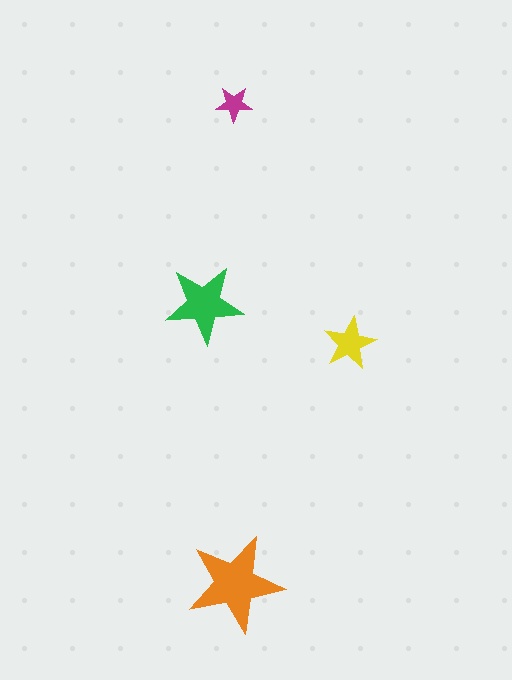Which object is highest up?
The magenta star is topmost.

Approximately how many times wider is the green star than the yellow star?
About 1.5 times wider.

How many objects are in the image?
There are 4 objects in the image.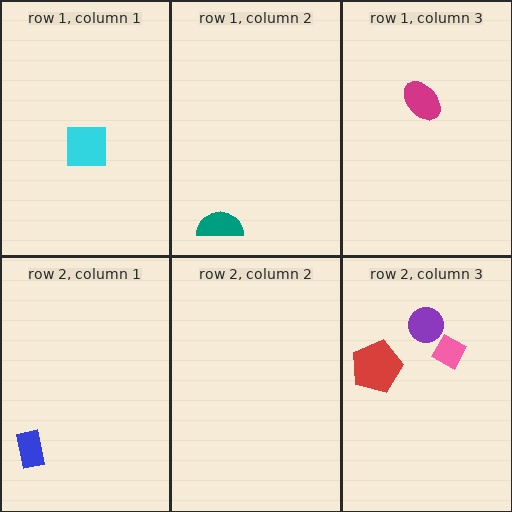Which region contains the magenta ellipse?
The row 1, column 3 region.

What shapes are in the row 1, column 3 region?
The magenta ellipse.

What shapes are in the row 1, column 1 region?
The cyan square.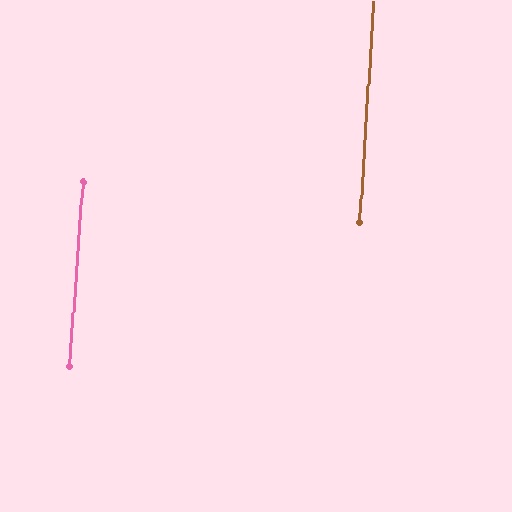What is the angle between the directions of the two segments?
Approximately 1 degree.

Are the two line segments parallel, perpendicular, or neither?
Parallel — their directions differ by only 0.6°.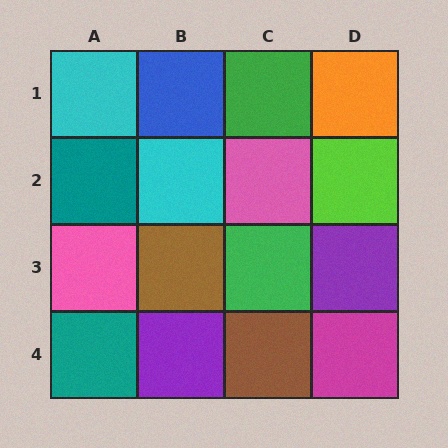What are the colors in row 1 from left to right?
Cyan, blue, green, orange.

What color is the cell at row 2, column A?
Teal.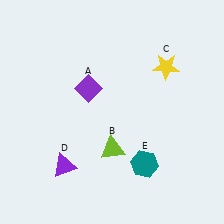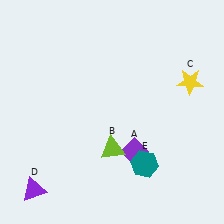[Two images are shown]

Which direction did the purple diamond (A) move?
The purple diamond (A) moved down.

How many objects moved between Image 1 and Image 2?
3 objects moved between the two images.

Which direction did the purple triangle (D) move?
The purple triangle (D) moved left.